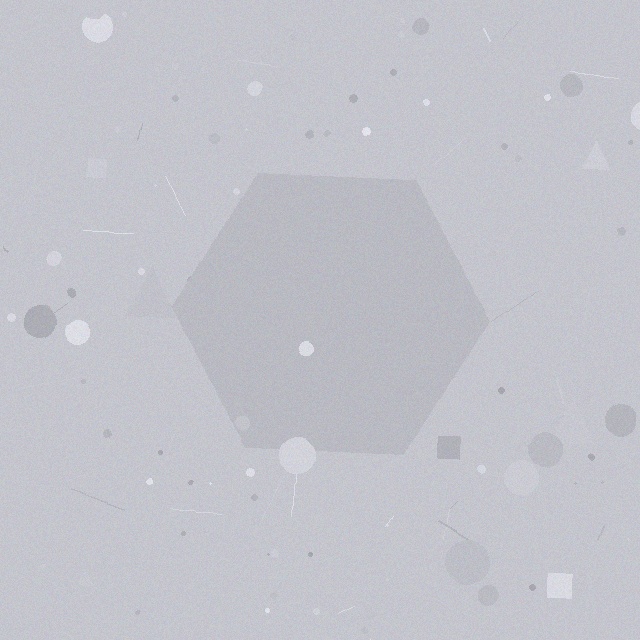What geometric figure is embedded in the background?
A hexagon is embedded in the background.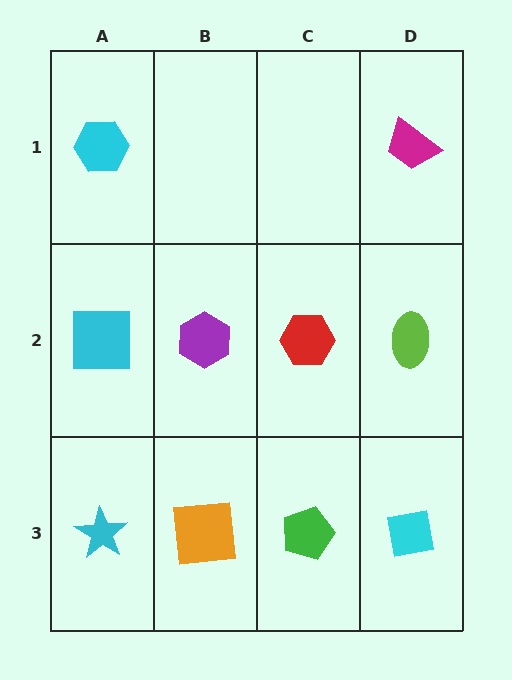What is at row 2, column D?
A lime ellipse.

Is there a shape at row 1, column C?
No, that cell is empty.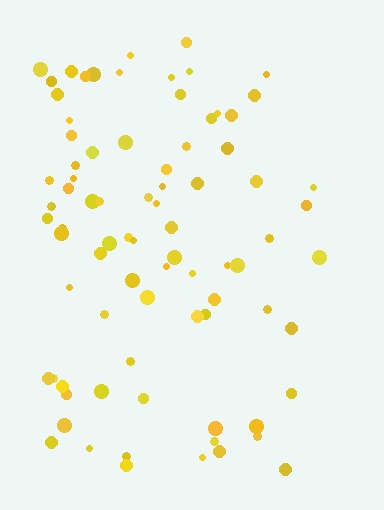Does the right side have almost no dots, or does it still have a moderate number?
Still a moderate number, just noticeably fewer than the left.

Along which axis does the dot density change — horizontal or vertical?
Horizontal.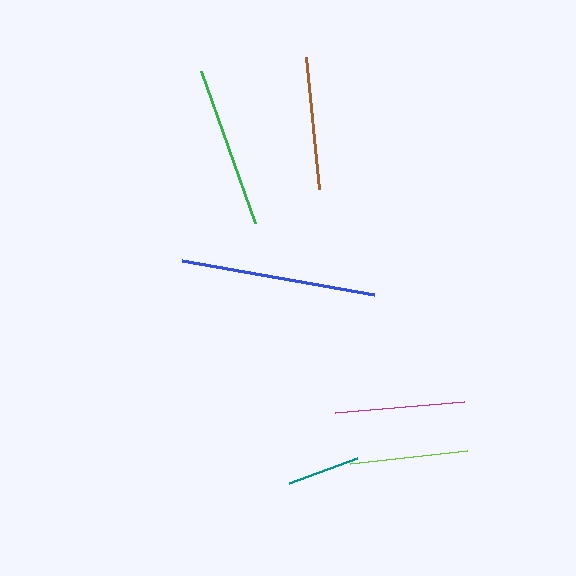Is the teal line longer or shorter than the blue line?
The blue line is longer than the teal line.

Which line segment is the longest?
The blue line is the longest at approximately 195 pixels.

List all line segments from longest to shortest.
From longest to shortest: blue, green, brown, magenta, lime, teal.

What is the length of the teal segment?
The teal segment is approximately 72 pixels long.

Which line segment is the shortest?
The teal line is the shortest at approximately 72 pixels.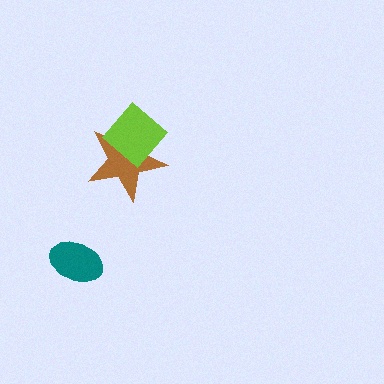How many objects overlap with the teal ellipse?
0 objects overlap with the teal ellipse.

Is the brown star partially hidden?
Yes, it is partially covered by another shape.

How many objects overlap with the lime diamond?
1 object overlaps with the lime diamond.